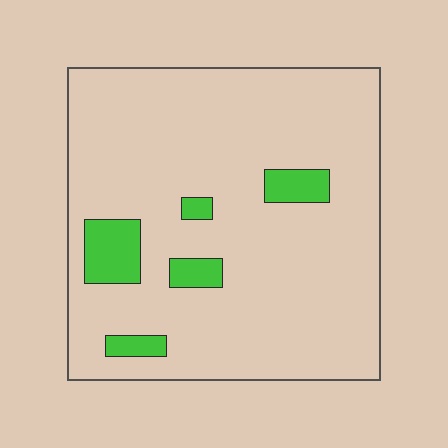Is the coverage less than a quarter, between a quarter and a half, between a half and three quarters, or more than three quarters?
Less than a quarter.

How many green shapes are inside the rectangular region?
5.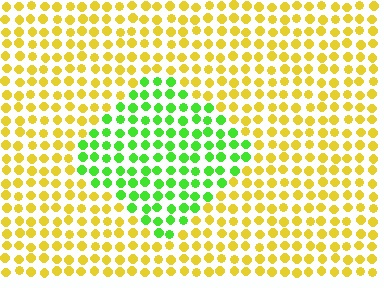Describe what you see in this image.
The image is filled with small yellow elements in a uniform arrangement. A diamond-shaped region is visible where the elements are tinted to a slightly different hue, forming a subtle color boundary.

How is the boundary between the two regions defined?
The boundary is defined purely by a slight shift in hue (about 61 degrees). Spacing, size, and orientation are identical on both sides.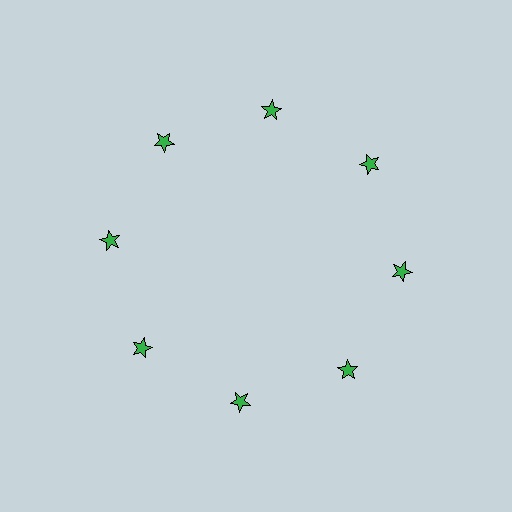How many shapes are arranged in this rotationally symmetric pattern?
There are 8 shapes, arranged in 8 groups of 1.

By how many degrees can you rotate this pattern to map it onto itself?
The pattern maps onto itself every 45 degrees of rotation.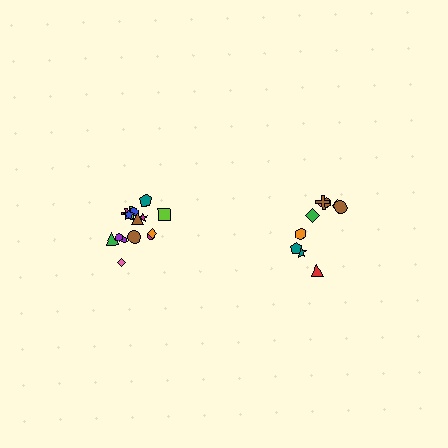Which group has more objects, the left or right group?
The left group.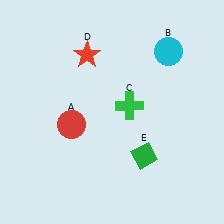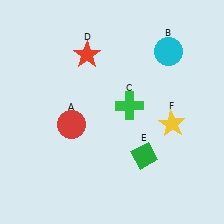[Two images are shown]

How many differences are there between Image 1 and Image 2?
There is 1 difference between the two images.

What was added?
A yellow star (F) was added in Image 2.